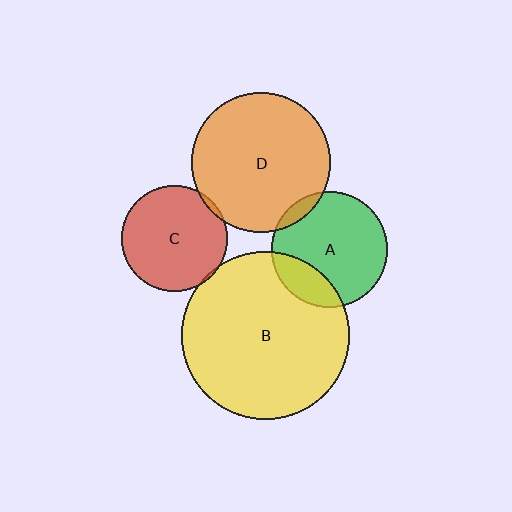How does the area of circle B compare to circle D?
Approximately 1.5 times.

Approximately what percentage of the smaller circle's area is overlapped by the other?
Approximately 20%.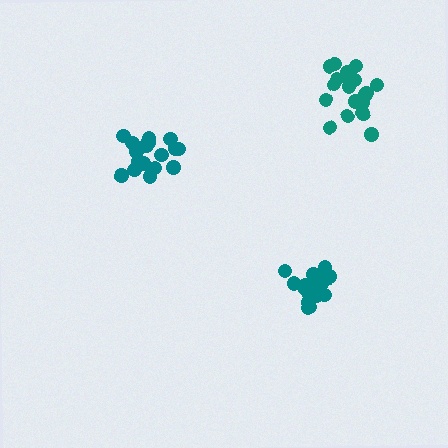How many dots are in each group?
Group 1: 18 dots, Group 2: 19 dots, Group 3: 19 dots (56 total).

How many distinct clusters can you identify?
There are 3 distinct clusters.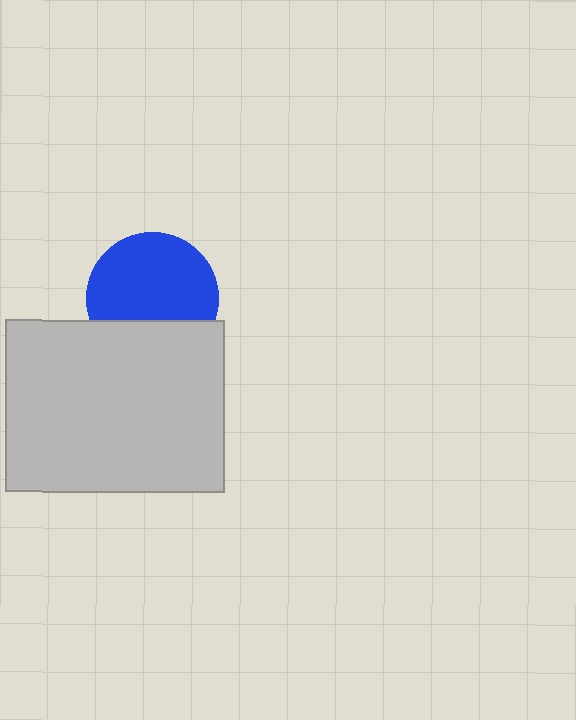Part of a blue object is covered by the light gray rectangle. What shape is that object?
It is a circle.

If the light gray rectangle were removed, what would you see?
You would see the complete blue circle.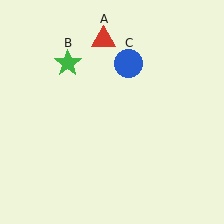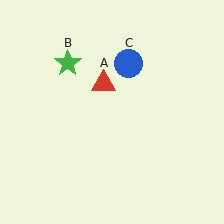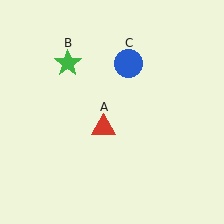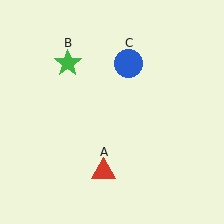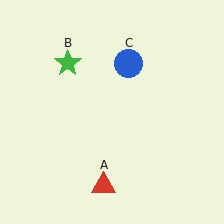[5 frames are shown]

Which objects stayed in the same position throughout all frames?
Green star (object B) and blue circle (object C) remained stationary.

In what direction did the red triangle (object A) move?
The red triangle (object A) moved down.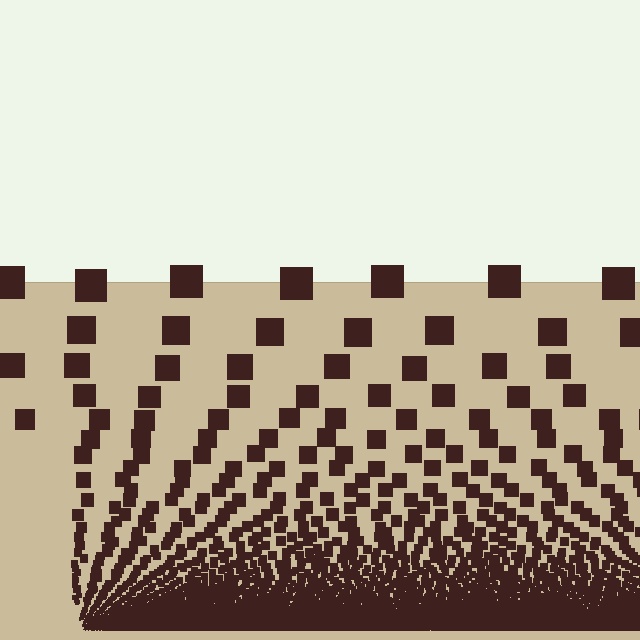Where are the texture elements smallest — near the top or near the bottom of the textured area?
Near the bottom.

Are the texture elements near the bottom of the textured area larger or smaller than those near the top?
Smaller. The gradient is inverted — elements near the bottom are smaller and denser.